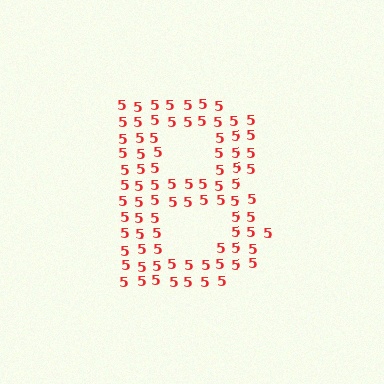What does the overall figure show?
The overall figure shows the letter B.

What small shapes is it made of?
It is made of small digit 5's.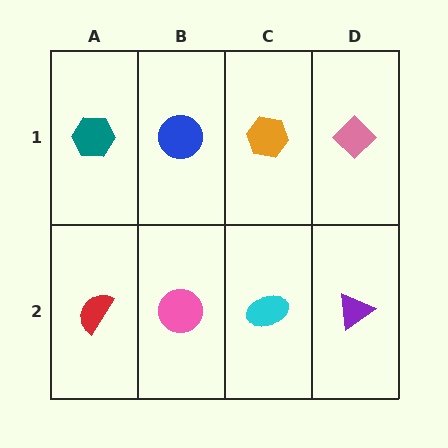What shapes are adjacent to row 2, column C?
An orange hexagon (row 1, column C), a pink circle (row 2, column B), a purple triangle (row 2, column D).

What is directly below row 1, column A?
A red semicircle.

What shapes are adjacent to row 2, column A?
A teal hexagon (row 1, column A), a pink circle (row 2, column B).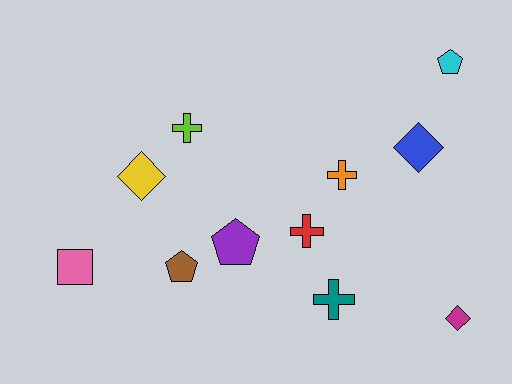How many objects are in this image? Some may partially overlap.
There are 11 objects.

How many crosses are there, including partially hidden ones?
There are 4 crosses.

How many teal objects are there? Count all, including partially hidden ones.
There is 1 teal object.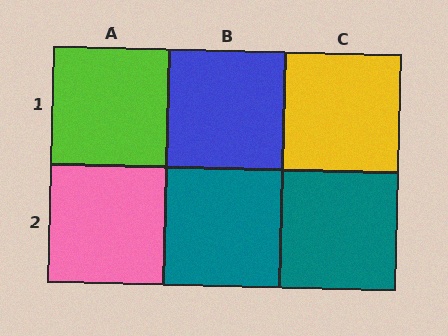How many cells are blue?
1 cell is blue.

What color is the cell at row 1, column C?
Yellow.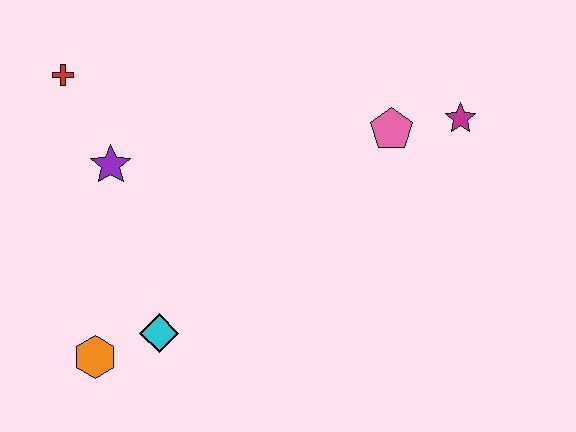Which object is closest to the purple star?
The red cross is closest to the purple star.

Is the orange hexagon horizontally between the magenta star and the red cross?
Yes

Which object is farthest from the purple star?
The magenta star is farthest from the purple star.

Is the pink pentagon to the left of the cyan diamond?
No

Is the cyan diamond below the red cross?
Yes